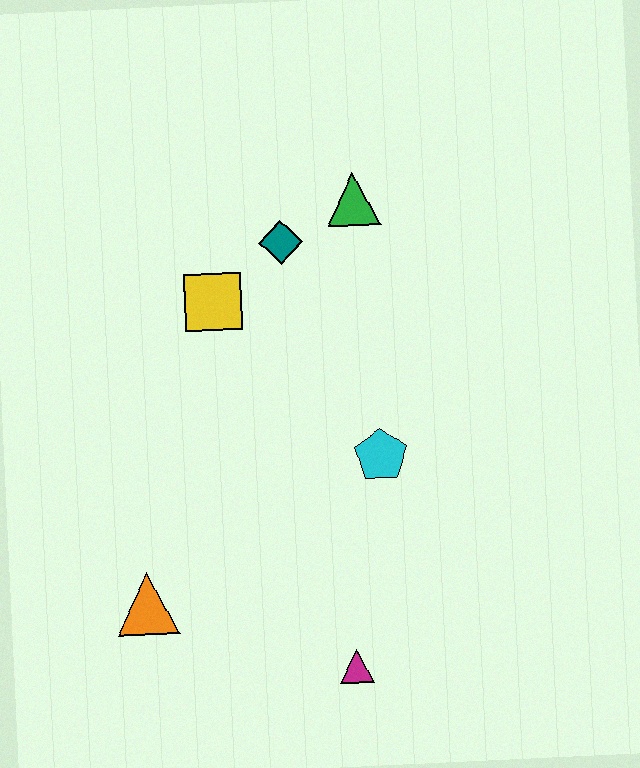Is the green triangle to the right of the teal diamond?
Yes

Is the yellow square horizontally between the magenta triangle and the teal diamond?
No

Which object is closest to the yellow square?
The teal diamond is closest to the yellow square.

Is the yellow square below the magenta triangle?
No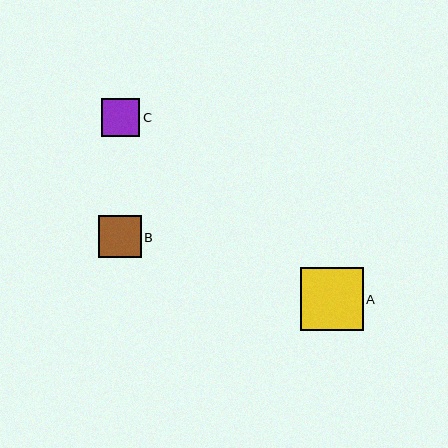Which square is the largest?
Square A is the largest with a size of approximately 62 pixels.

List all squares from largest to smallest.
From largest to smallest: A, B, C.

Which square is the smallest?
Square C is the smallest with a size of approximately 38 pixels.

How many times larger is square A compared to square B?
Square A is approximately 1.5 times the size of square B.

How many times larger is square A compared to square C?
Square A is approximately 1.6 times the size of square C.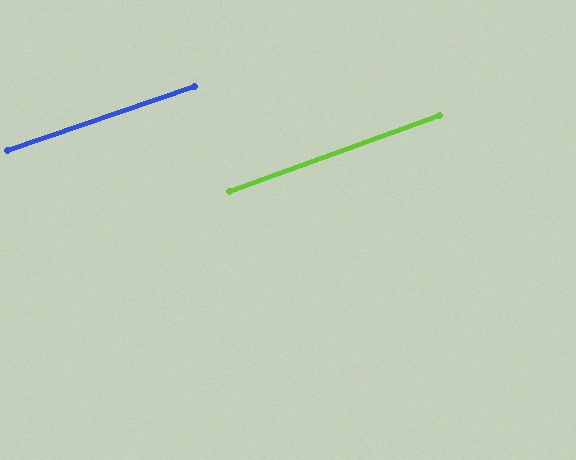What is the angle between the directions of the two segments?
Approximately 1 degree.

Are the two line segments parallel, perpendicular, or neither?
Parallel — their directions differ by only 0.8°.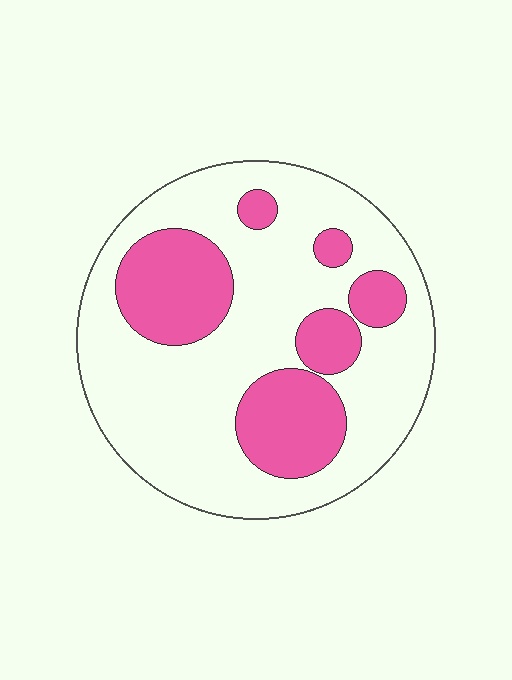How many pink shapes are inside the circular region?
6.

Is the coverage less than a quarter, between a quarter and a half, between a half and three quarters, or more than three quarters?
Between a quarter and a half.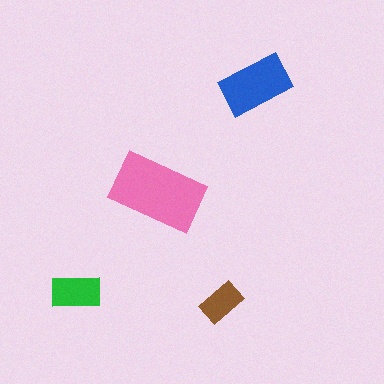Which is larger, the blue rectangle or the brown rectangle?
The blue one.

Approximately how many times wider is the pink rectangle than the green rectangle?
About 2 times wider.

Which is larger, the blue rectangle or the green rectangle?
The blue one.